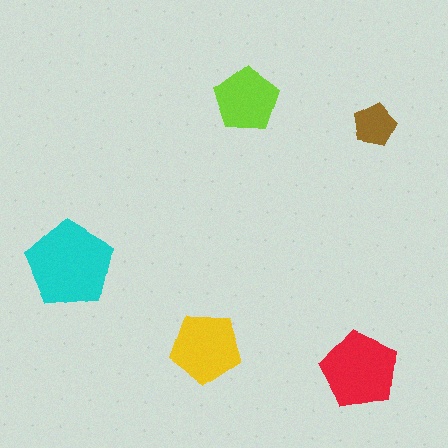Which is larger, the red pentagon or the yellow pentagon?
The red one.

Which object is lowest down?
The red pentagon is bottommost.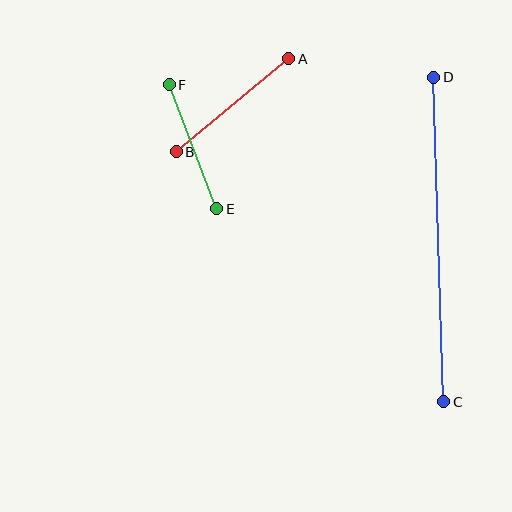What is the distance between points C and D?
The distance is approximately 325 pixels.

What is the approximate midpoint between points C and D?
The midpoint is at approximately (439, 239) pixels.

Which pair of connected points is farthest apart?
Points C and D are farthest apart.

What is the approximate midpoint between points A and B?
The midpoint is at approximately (232, 105) pixels.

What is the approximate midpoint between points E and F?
The midpoint is at approximately (193, 147) pixels.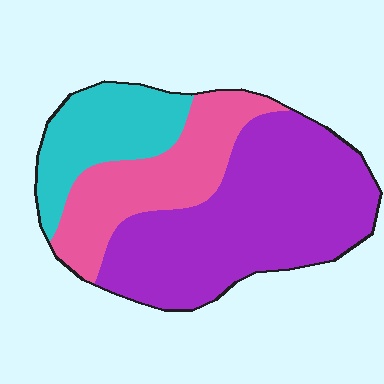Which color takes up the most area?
Purple, at roughly 55%.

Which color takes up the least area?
Cyan, at roughly 20%.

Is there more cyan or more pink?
Pink.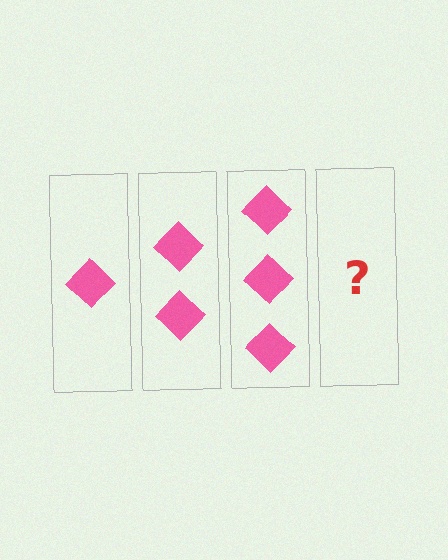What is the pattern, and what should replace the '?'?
The pattern is that each step adds one more diamond. The '?' should be 4 diamonds.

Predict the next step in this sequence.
The next step is 4 diamonds.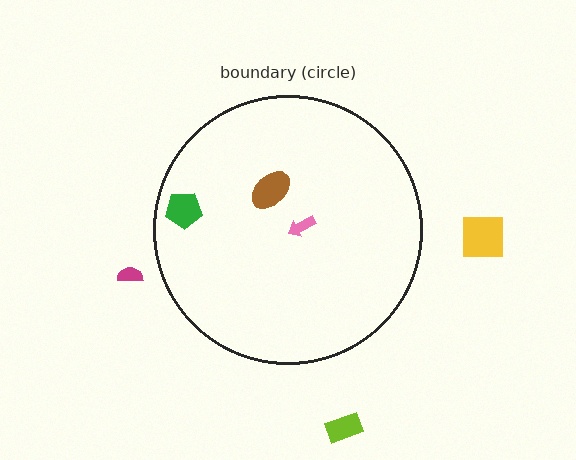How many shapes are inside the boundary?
3 inside, 3 outside.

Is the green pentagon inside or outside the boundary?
Inside.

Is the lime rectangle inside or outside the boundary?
Outside.